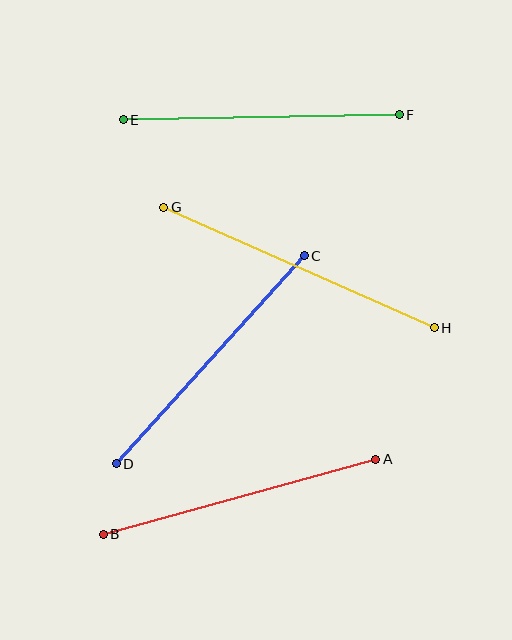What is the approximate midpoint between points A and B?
The midpoint is at approximately (240, 497) pixels.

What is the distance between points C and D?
The distance is approximately 281 pixels.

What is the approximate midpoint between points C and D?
The midpoint is at approximately (210, 360) pixels.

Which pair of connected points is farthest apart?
Points G and H are farthest apart.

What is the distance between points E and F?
The distance is approximately 276 pixels.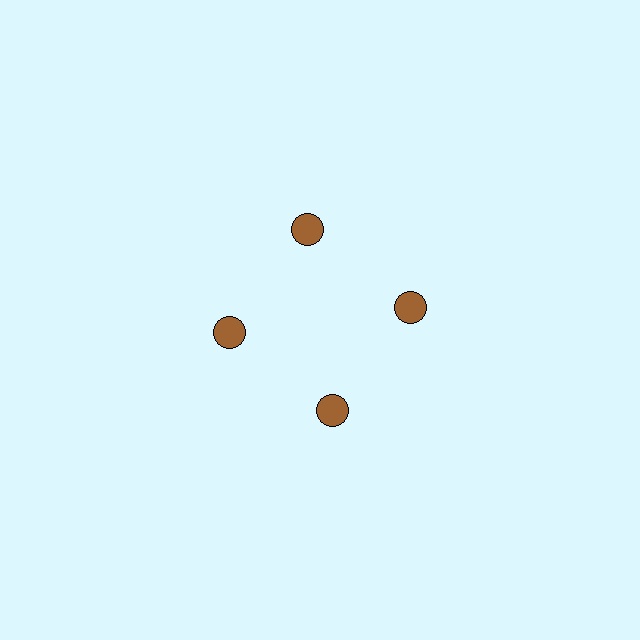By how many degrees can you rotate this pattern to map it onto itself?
The pattern maps onto itself every 90 degrees of rotation.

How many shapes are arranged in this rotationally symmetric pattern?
There are 4 shapes, arranged in 4 groups of 1.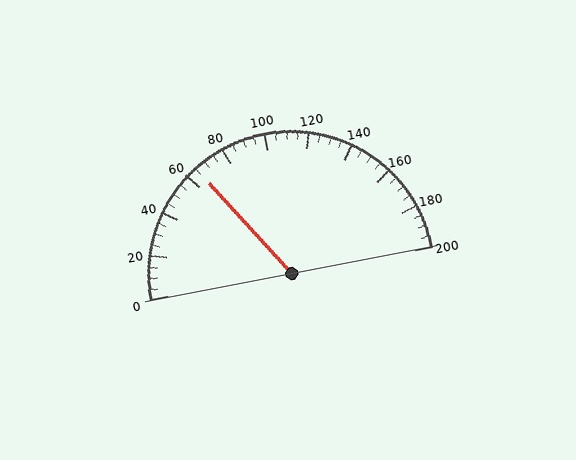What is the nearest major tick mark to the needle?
The nearest major tick mark is 60.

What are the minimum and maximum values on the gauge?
The gauge ranges from 0 to 200.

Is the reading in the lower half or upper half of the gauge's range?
The reading is in the lower half of the range (0 to 200).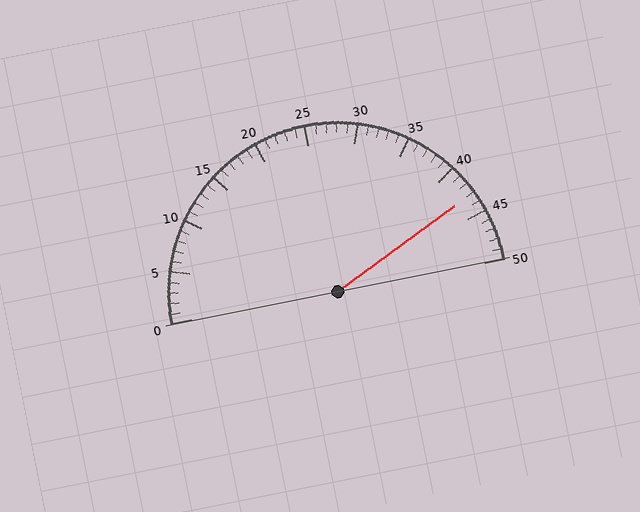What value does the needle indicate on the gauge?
The needle indicates approximately 43.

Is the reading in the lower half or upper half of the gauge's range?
The reading is in the upper half of the range (0 to 50).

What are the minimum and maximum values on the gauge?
The gauge ranges from 0 to 50.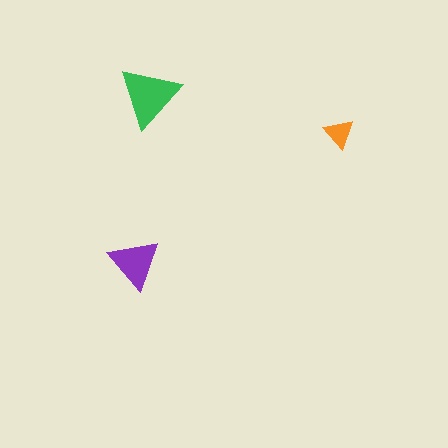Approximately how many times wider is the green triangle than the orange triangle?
About 2 times wider.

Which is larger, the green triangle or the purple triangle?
The green one.